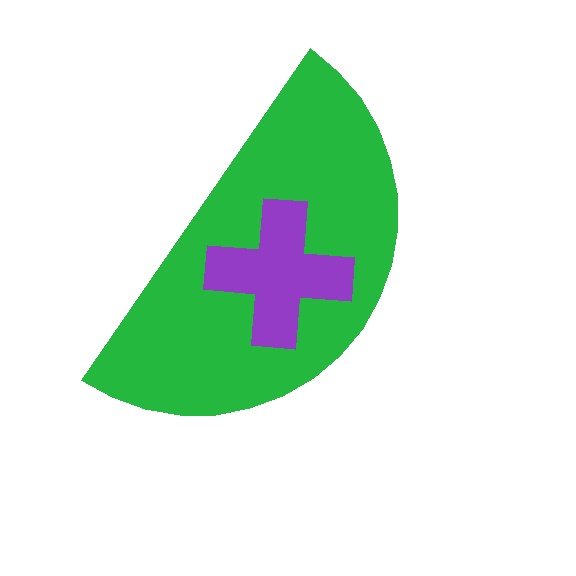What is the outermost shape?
The green semicircle.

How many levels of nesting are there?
2.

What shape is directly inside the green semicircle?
The purple cross.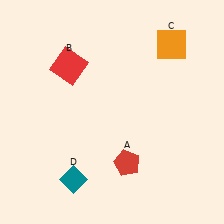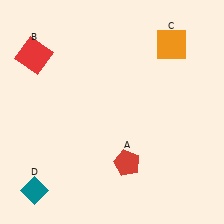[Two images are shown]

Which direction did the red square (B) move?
The red square (B) moved left.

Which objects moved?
The objects that moved are: the red square (B), the teal diamond (D).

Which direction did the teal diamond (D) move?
The teal diamond (D) moved left.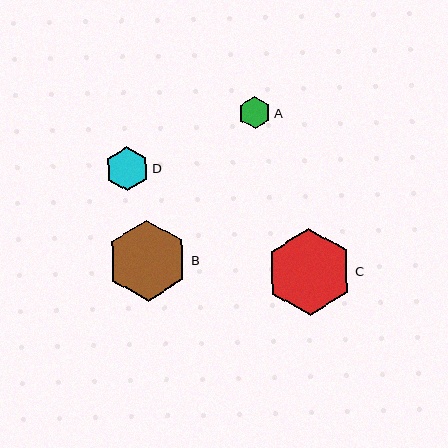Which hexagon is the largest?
Hexagon C is the largest with a size of approximately 87 pixels.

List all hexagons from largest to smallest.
From largest to smallest: C, B, D, A.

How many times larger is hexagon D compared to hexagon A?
Hexagon D is approximately 1.4 times the size of hexagon A.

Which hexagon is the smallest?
Hexagon A is the smallest with a size of approximately 32 pixels.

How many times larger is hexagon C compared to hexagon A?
Hexagon C is approximately 2.7 times the size of hexagon A.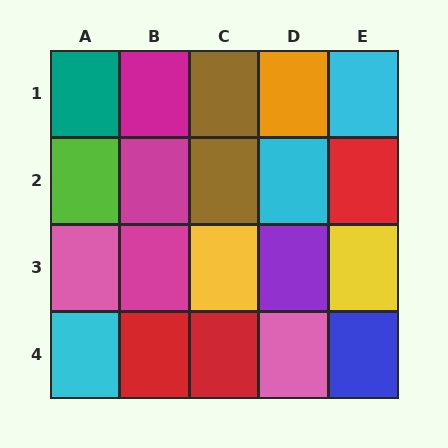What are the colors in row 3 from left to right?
Pink, magenta, yellow, purple, yellow.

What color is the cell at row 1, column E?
Cyan.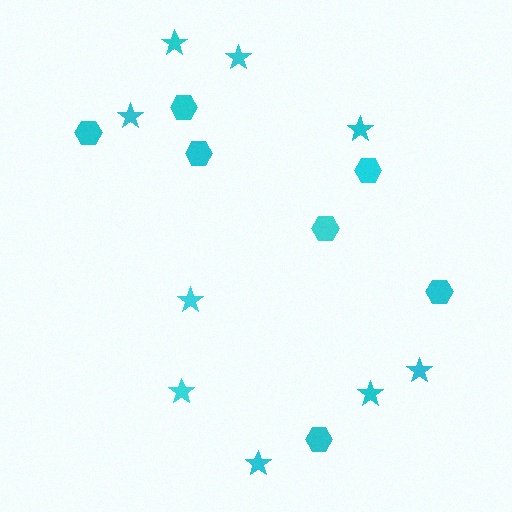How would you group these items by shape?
There are 2 groups: one group of stars (9) and one group of hexagons (7).